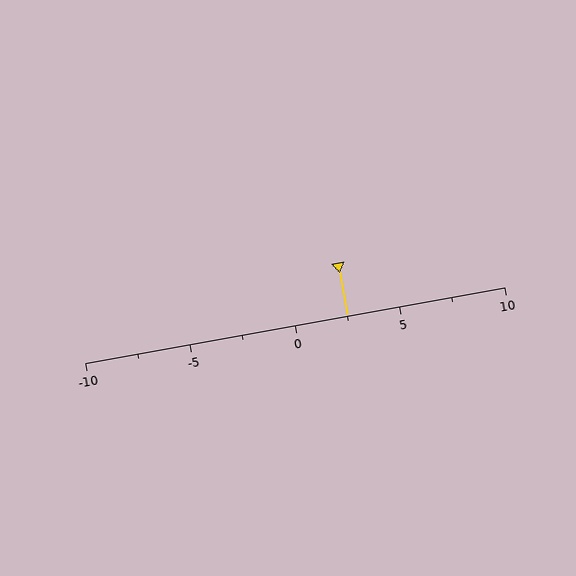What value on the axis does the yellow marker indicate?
The marker indicates approximately 2.5.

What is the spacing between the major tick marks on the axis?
The major ticks are spaced 5 apart.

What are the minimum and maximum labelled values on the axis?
The axis runs from -10 to 10.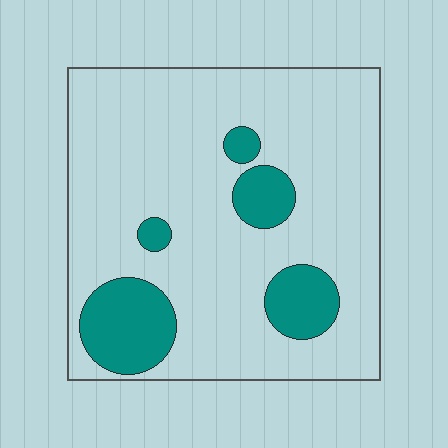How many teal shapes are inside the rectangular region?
5.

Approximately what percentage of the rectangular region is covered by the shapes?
Approximately 20%.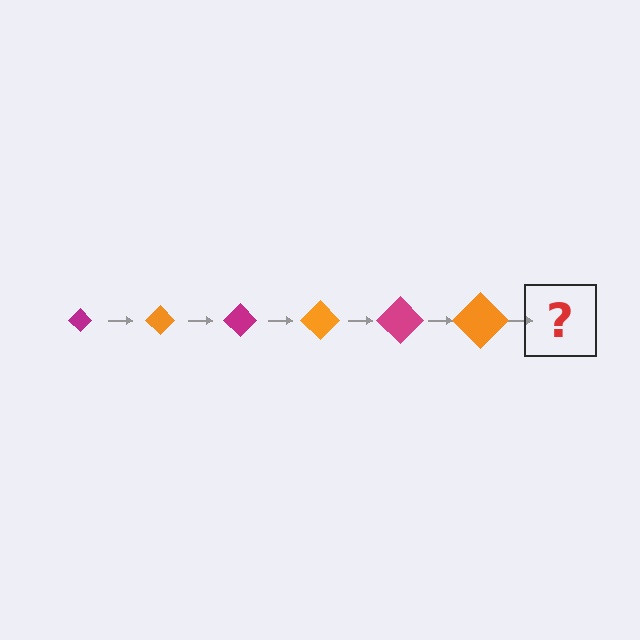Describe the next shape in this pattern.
It should be a magenta diamond, larger than the previous one.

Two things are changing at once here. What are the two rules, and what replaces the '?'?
The two rules are that the diamond grows larger each step and the color cycles through magenta and orange. The '?' should be a magenta diamond, larger than the previous one.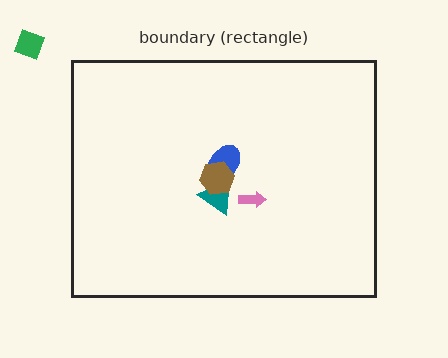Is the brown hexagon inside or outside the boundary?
Inside.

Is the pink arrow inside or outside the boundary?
Inside.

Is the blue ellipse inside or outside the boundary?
Inside.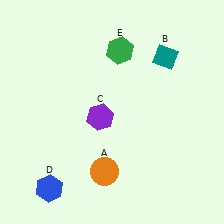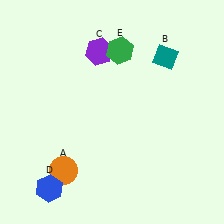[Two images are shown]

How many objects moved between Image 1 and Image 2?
2 objects moved between the two images.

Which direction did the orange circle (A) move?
The orange circle (A) moved left.